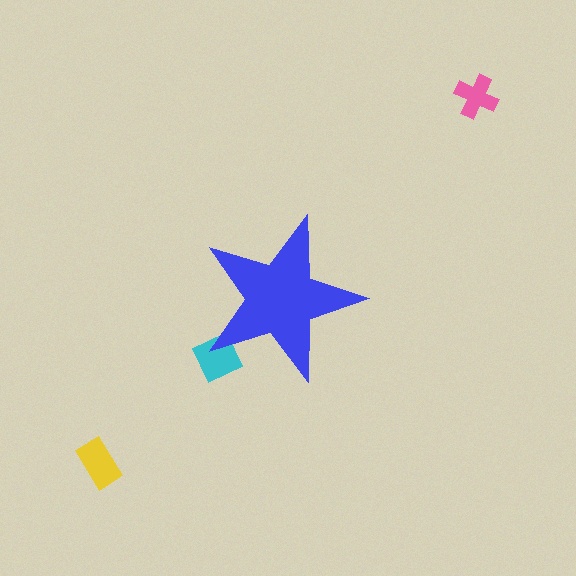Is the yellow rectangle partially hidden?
No, the yellow rectangle is fully visible.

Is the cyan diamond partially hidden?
Yes, the cyan diamond is partially hidden behind the blue star.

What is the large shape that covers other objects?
A blue star.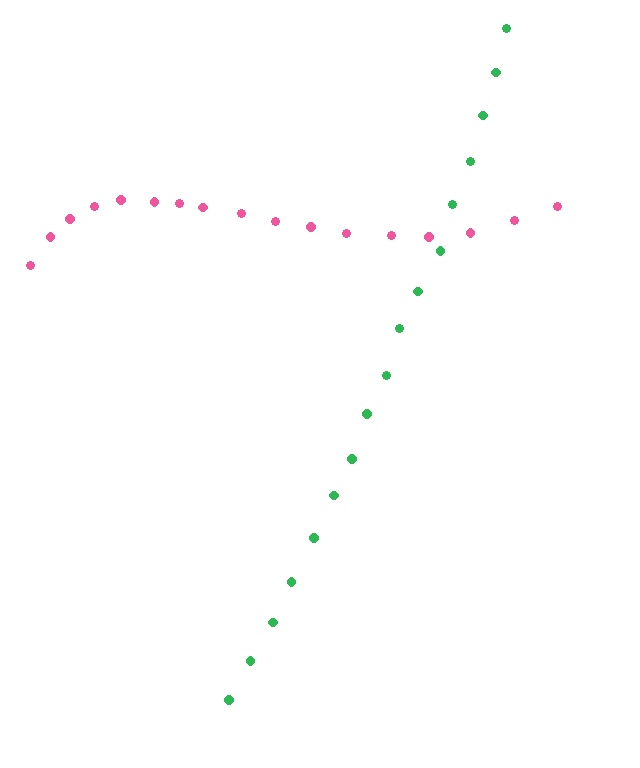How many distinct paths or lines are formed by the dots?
There are 2 distinct paths.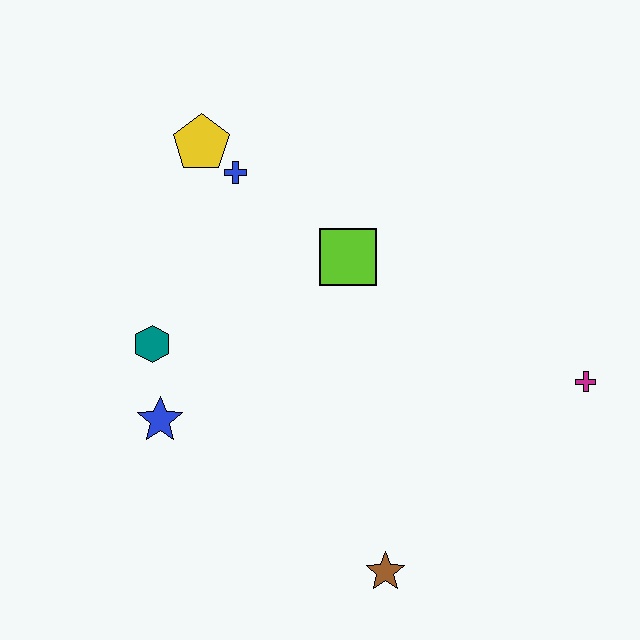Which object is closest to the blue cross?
The yellow pentagon is closest to the blue cross.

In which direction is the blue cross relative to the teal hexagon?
The blue cross is above the teal hexagon.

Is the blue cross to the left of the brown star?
Yes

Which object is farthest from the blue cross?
The brown star is farthest from the blue cross.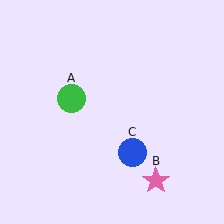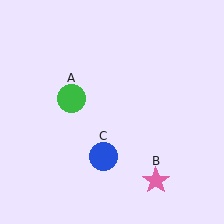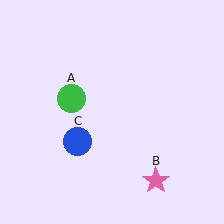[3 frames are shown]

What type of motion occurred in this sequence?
The blue circle (object C) rotated clockwise around the center of the scene.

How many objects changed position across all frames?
1 object changed position: blue circle (object C).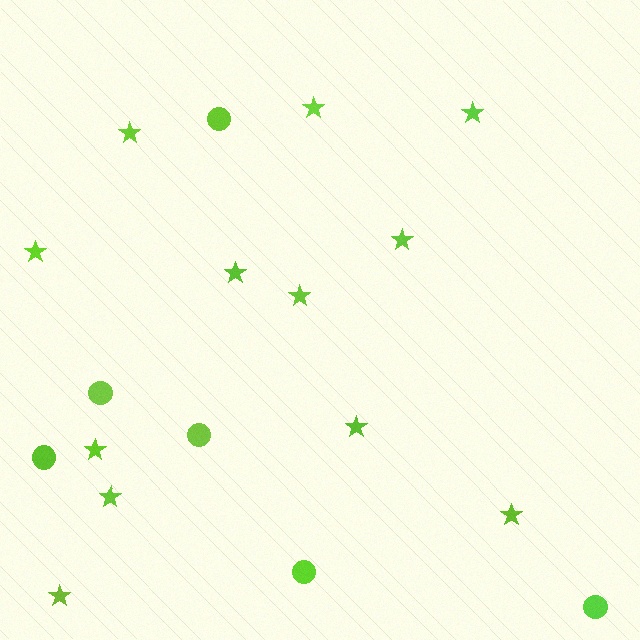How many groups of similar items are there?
There are 2 groups: one group of stars (12) and one group of circles (6).